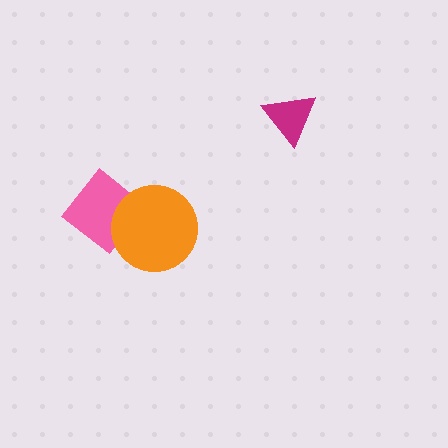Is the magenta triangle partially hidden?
No, no other shape covers it.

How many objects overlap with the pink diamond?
1 object overlaps with the pink diamond.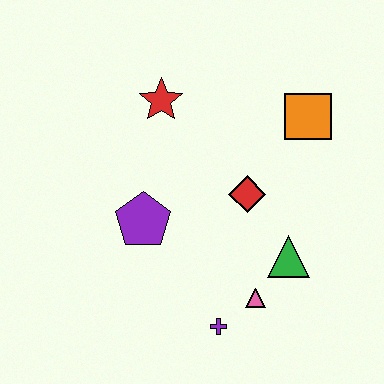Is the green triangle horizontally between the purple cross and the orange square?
Yes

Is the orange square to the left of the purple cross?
No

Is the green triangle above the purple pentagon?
No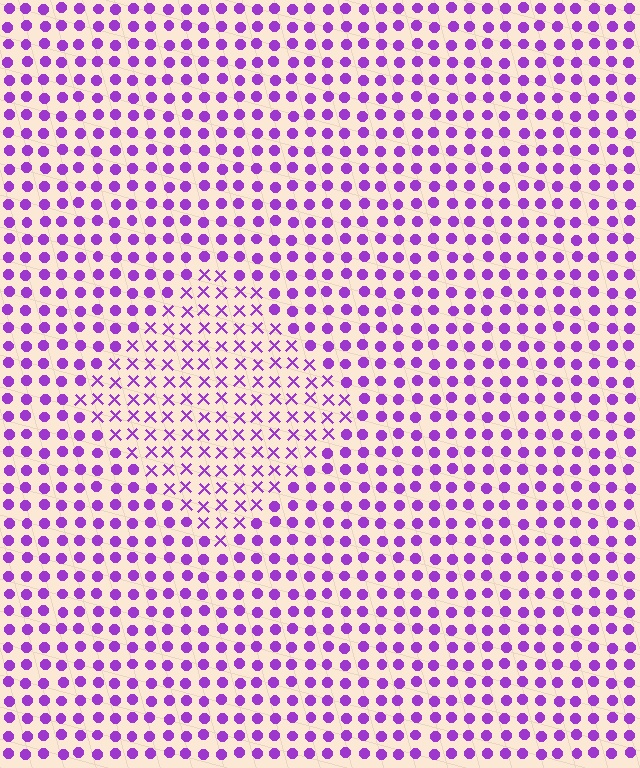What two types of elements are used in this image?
The image uses X marks inside the diamond region and circles outside it.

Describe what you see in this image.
The image is filled with small purple elements arranged in a uniform grid. A diamond-shaped region contains X marks, while the surrounding area contains circles. The boundary is defined purely by the change in element shape.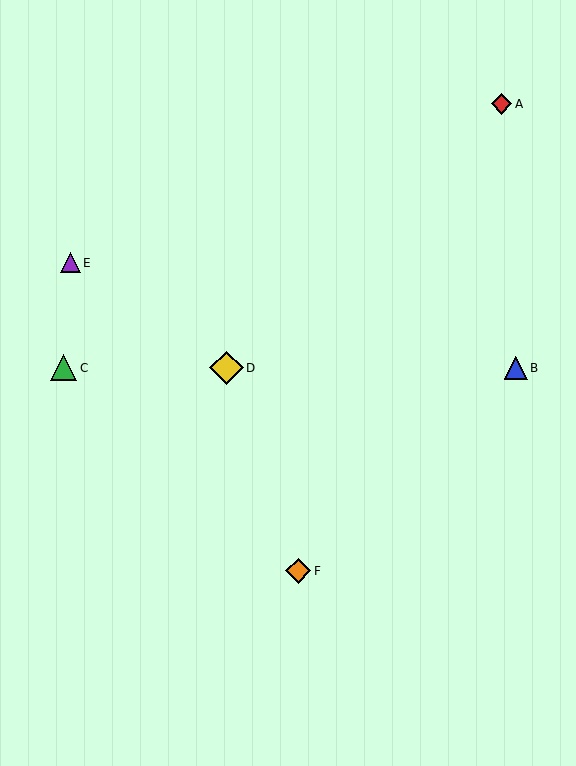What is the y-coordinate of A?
Object A is at y≈104.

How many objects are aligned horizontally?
3 objects (B, C, D) are aligned horizontally.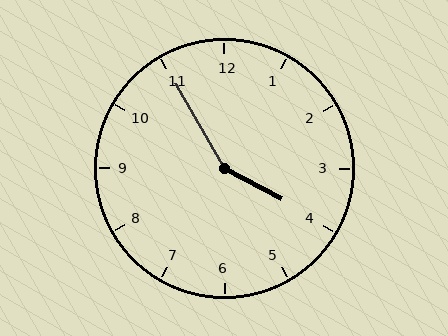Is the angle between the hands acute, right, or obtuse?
It is obtuse.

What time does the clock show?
3:55.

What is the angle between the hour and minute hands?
Approximately 148 degrees.